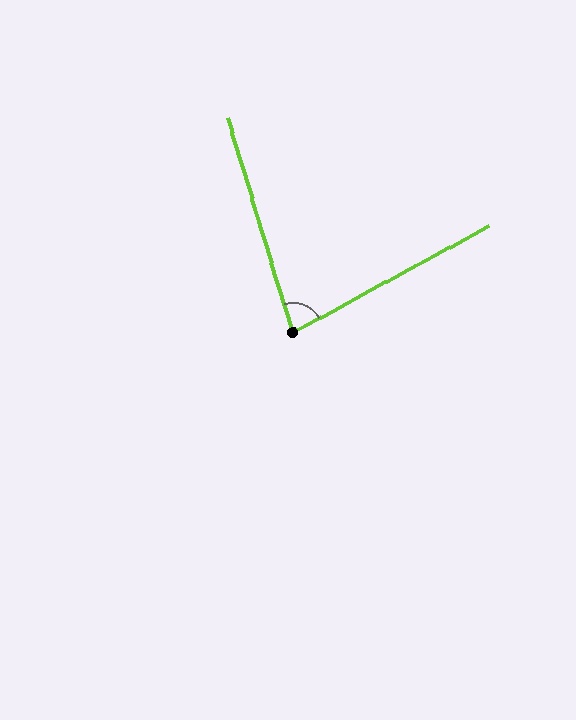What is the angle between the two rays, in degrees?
Approximately 78 degrees.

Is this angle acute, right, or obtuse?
It is acute.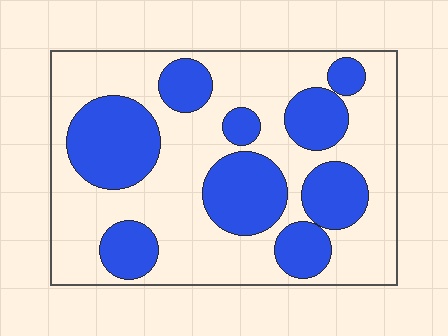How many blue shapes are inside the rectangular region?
9.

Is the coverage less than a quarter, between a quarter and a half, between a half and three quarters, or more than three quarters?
Between a quarter and a half.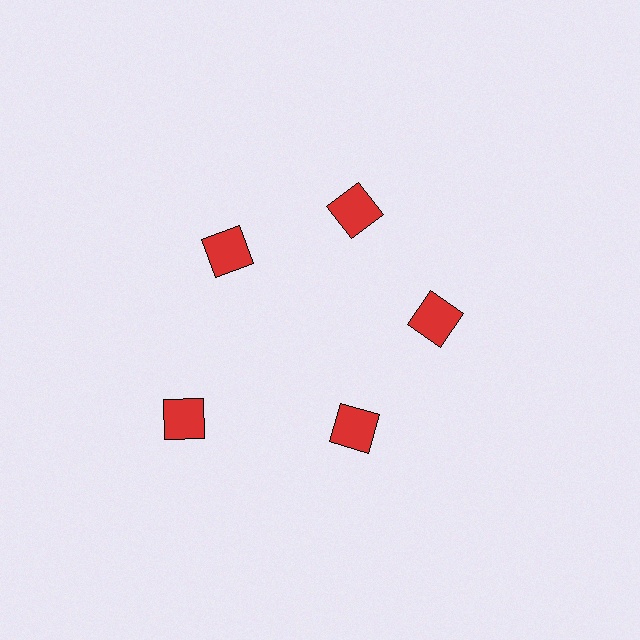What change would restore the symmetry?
The symmetry would be restored by moving it inward, back onto the ring so that all 5 squares sit at equal angles and equal distance from the center.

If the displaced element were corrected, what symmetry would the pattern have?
It would have 5-fold rotational symmetry — the pattern would map onto itself every 72 degrees.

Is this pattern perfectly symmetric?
No. The 5 red squares are arranged in a ring, but one element near the 8 o'clock position is pushed outward from the center, breaking the 5-fold rotational symmetry.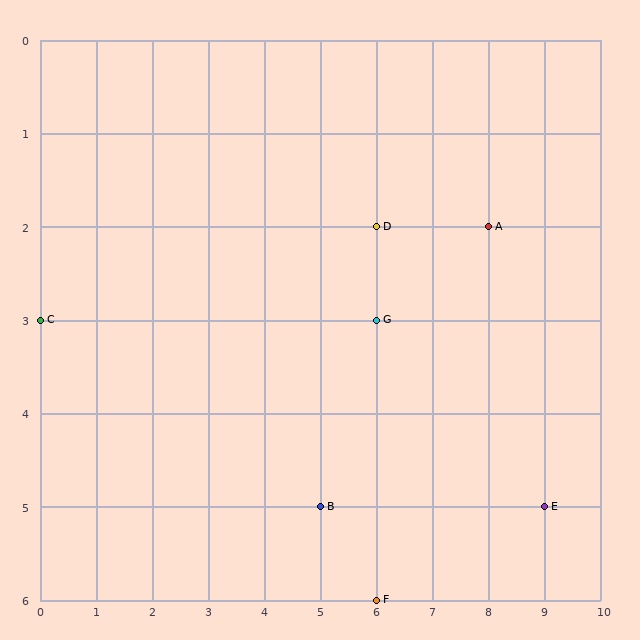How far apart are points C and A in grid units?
Points C and A are 8 columns and 1 row apart (about 8.1 grid units diagonally).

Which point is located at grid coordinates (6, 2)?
Point D is at (6, 2).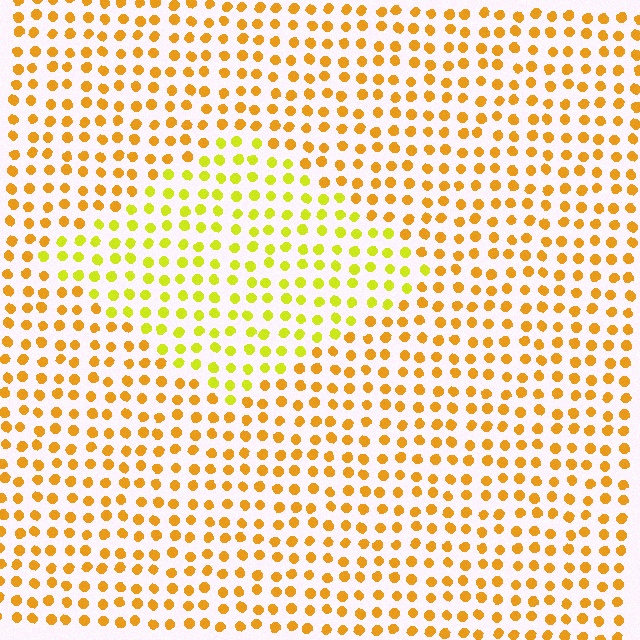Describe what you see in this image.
The image is filled with small orange elements in a uniform arrangement. A diamond-shaped region is visible where the elements are tinted to a slightly different hue, forming a subtle color boundary.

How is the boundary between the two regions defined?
The boundary is defined purely by a slight shift in hue (about 31 degrees). Spacing, size, and orientation are identical on both sides.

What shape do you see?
I see a diamond.